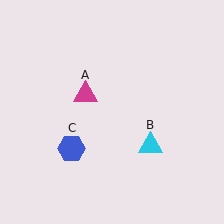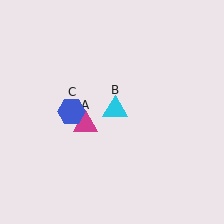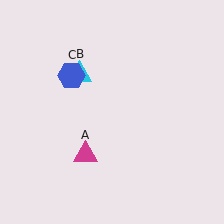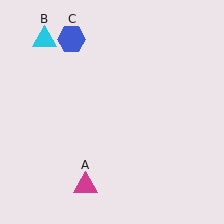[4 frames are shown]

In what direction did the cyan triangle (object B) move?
The cyan triangle (object B) moved up and to the left.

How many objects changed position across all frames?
3 objects changed position: magenta triangle (object A), cyan triangle (object B), blue hexagon (object C).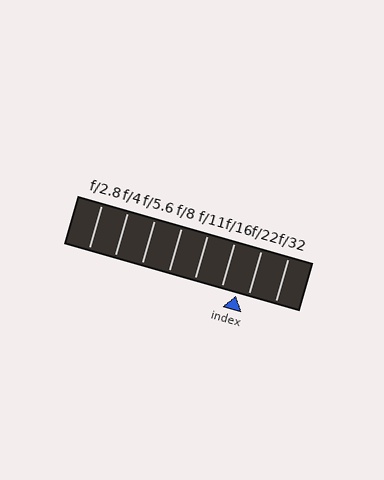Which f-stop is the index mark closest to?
The index mark is closest to f/22.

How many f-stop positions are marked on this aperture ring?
There are 8 f-stop positions marked.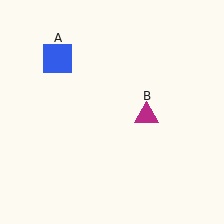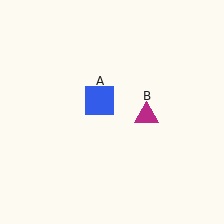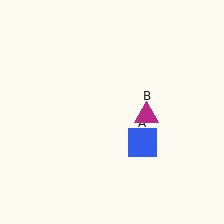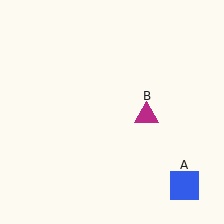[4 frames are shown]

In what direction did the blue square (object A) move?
The blue square (object A) moved down and to the right.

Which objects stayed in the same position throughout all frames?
Magenta triangle (object B) remained stationary.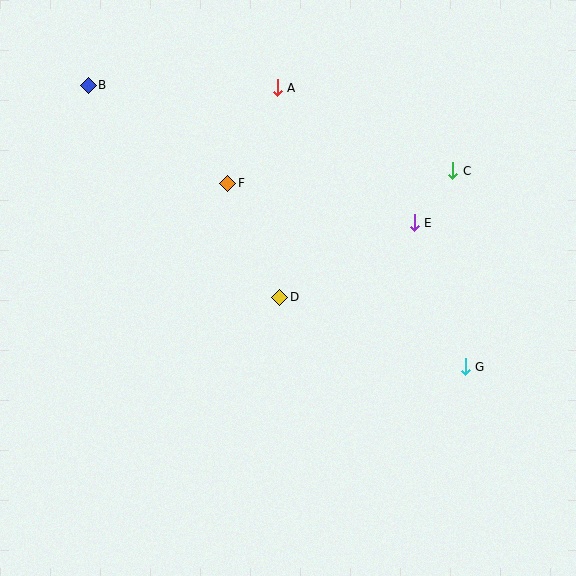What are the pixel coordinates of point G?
Point G is at (465, 367).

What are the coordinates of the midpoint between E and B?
The midpoint between E and B is at (251, 154).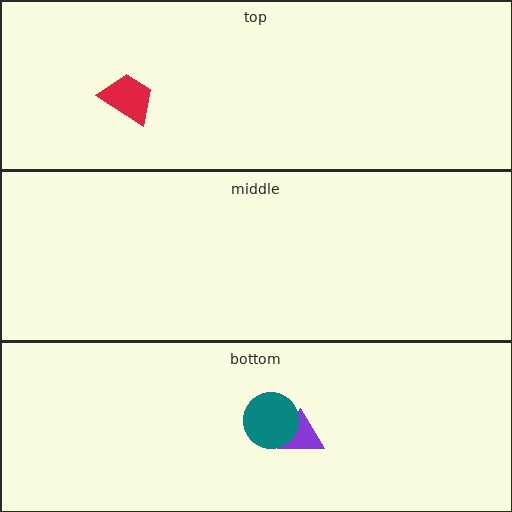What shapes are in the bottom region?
The purple triangle, the teal circle.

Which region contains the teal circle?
The bottom region.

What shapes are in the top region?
The red trapezoid.